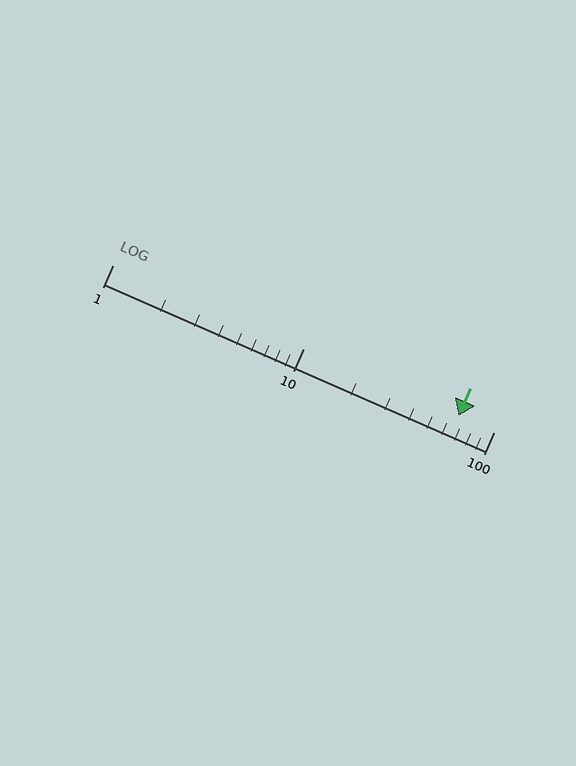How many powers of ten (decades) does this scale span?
The scale spans 2 decades, from 1 to 100.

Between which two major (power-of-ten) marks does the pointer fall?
The pointer is between 10 and 100.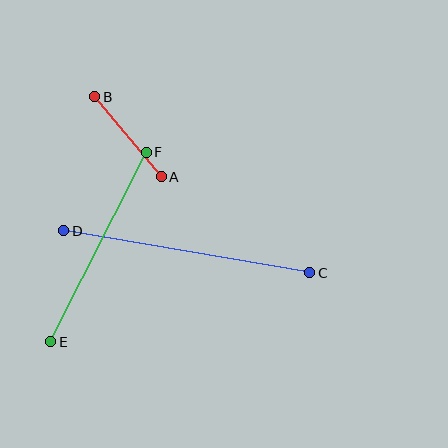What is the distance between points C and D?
The distance is approximately 249 pixels.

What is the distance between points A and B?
The distance is approximately 104 pixels.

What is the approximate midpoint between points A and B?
The midpoint is at approximately (128, 137) pixels.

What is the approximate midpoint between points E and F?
The midpoint is at approximately (99, 247) pixels.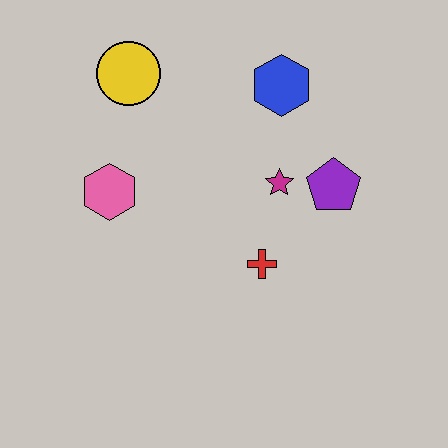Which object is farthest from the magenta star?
The yellow circle is farthest from the magenta star.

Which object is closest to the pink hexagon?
The yellow circle is closest to the pink hexagon.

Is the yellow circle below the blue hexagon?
No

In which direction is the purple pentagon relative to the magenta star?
The purple pentagon is to the right of the magenta star.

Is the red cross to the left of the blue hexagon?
Yes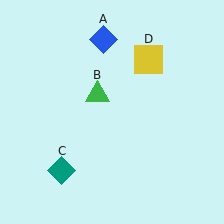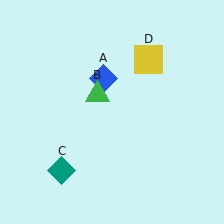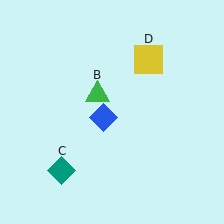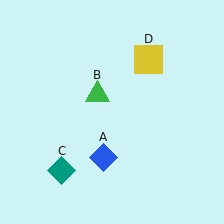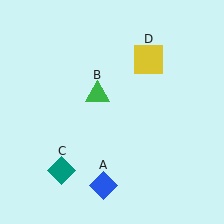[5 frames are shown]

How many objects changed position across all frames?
1 object changed position: blue diamond (object A).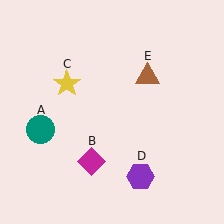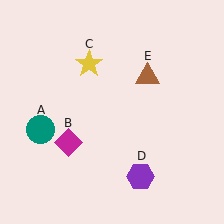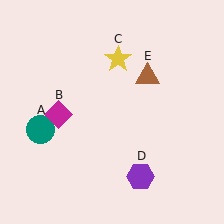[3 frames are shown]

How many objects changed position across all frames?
2 objects changed position: magenta diamond (object B), yellow star (object C).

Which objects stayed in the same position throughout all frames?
Teal circle (object A) and purple hexagon (object D) and brown triangle (object E) remained stationary.